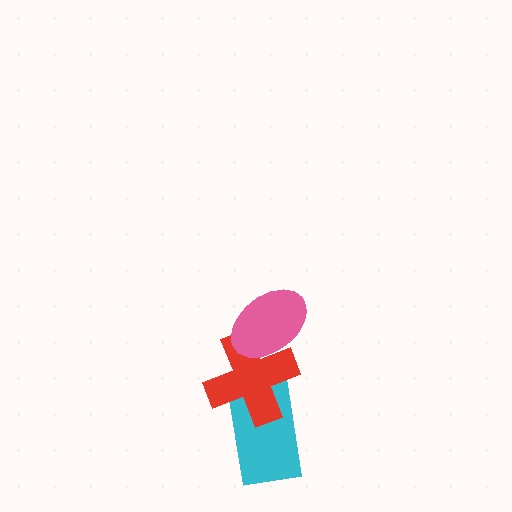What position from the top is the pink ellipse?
The pink ellipse is 1st from the top.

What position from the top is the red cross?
The red cross is 2nd from the top.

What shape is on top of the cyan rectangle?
The red cross is on top of the cyan rectangle.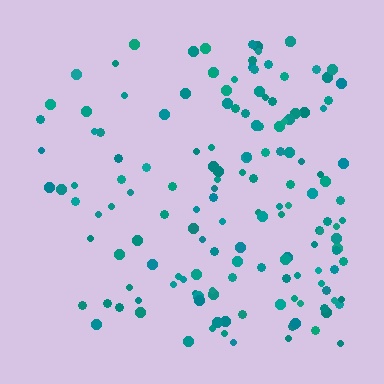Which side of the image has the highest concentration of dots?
The right.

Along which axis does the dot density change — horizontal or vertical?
Horizontal.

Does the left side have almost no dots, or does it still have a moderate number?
Still a moderate number, just noticeably fewer than the right.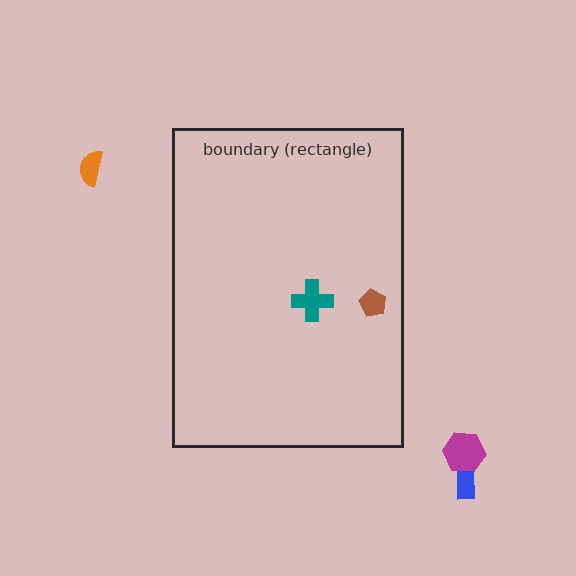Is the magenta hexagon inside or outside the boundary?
Outside.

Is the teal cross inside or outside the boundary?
Inside.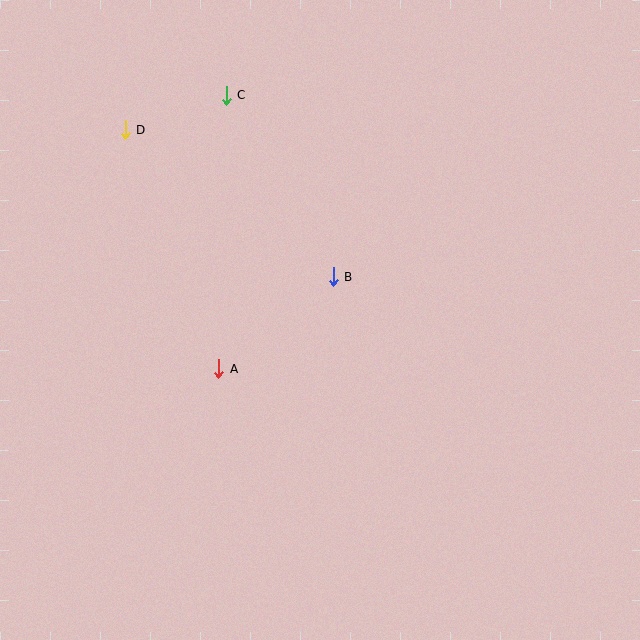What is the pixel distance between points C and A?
The distance between C and A is 274 pixels.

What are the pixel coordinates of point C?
Point C is at (226, 95).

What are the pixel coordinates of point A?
Point A is at (219, 369).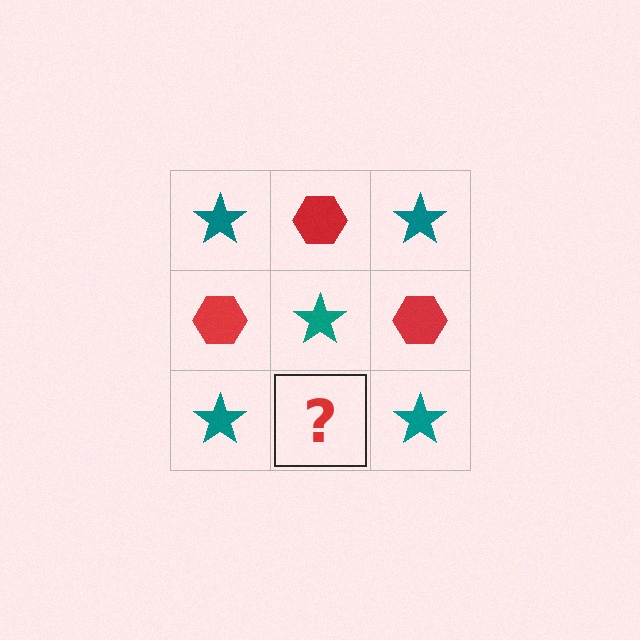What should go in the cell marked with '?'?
The missing cell should contain a red hexagon.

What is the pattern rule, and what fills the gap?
The rule is that it alternates teal star and red hexagon in a checkerboard pattern. The gap should be filled with a red hexagon.